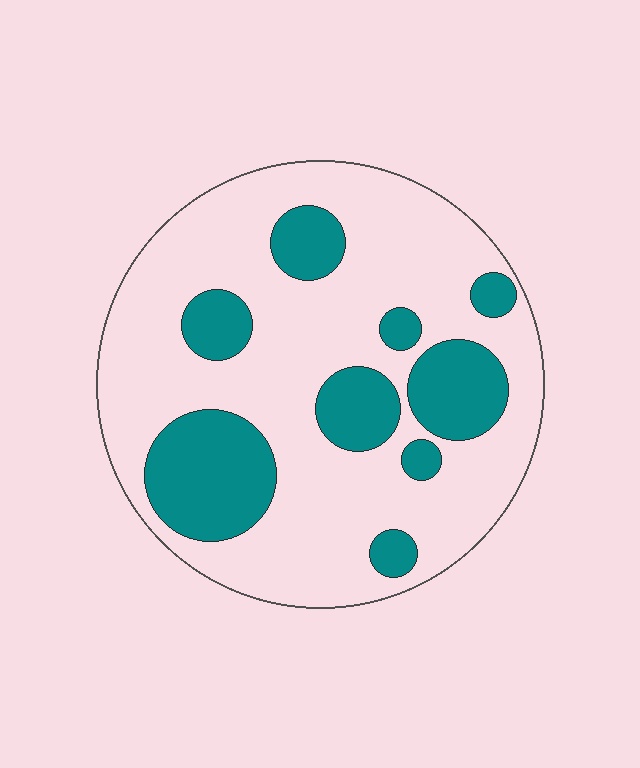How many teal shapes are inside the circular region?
9.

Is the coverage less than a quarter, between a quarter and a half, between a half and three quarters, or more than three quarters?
Between a quarter and a half.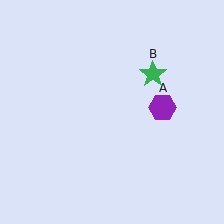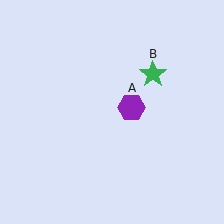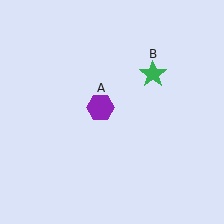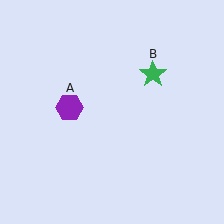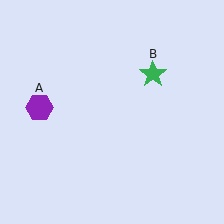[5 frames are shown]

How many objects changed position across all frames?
1 object changed position: purple hexagon (object A).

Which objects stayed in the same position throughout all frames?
Green star (object B) remained stationary.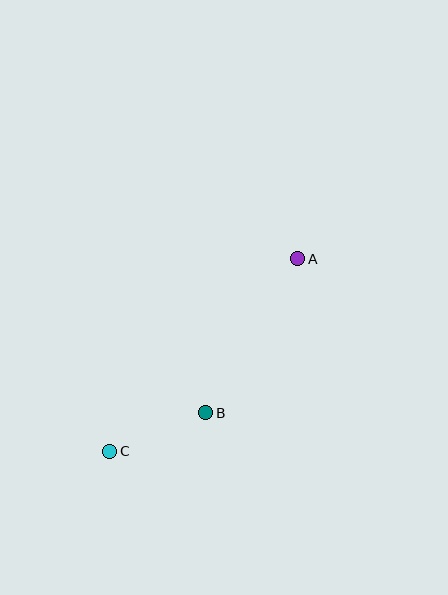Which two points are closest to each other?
Points B and C are closest to each other.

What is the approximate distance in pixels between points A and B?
The distance between A and B is approximately 179 pixels.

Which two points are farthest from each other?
Points A and C are farthest from each other.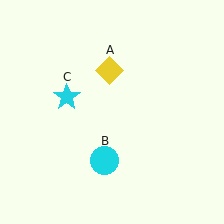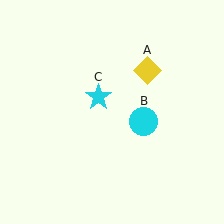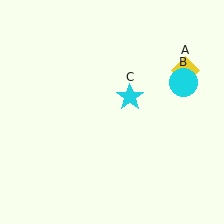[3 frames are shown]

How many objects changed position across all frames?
3 objects changed position: yellow diamond (object A), cyan circle (object B), cyan star (object C).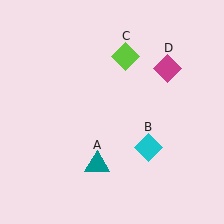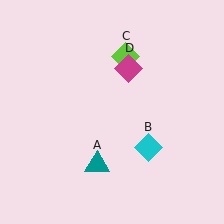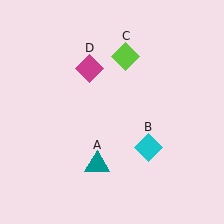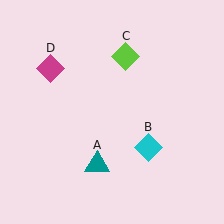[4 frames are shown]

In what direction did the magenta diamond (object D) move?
The magenta diamond (object D) moved left.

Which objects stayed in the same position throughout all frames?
Teal triangle (object A) and cyan diamond (object B) and lime diamond (object C) remained stationary.